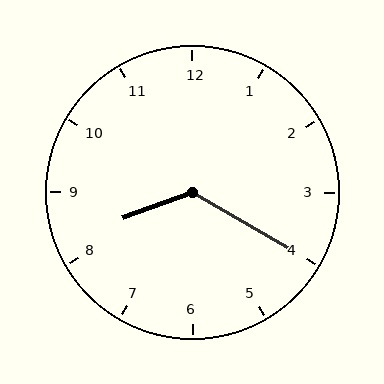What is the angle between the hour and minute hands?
Approximately 130 degrees.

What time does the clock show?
8:20.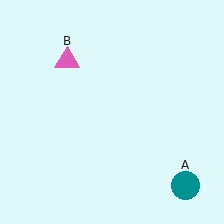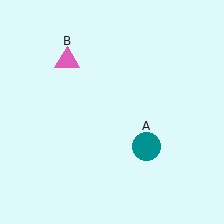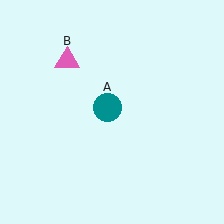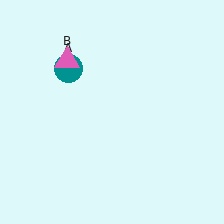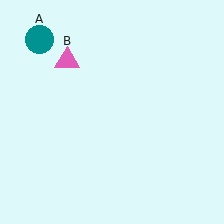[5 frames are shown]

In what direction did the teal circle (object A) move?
The teal circle (object A) moved up and to the left.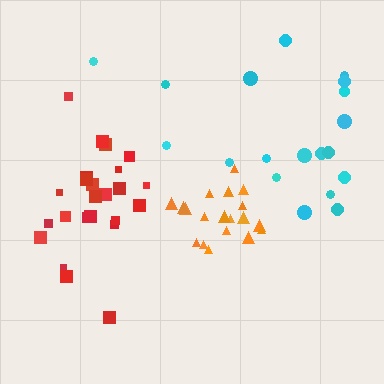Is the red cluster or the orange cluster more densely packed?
Orange.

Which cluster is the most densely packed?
Orange.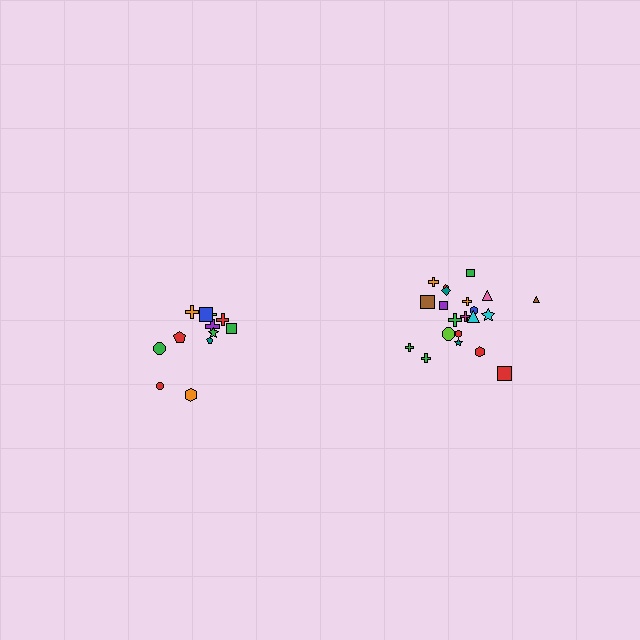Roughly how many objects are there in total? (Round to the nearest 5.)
Roughly 35 objects in total.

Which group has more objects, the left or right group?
The right group.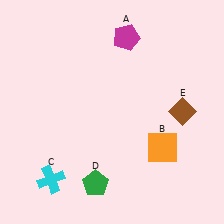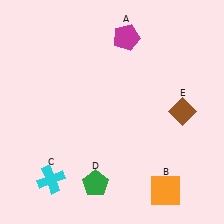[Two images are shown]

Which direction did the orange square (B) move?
The orange square (B) moved down.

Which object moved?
The orange square (B) moved down.